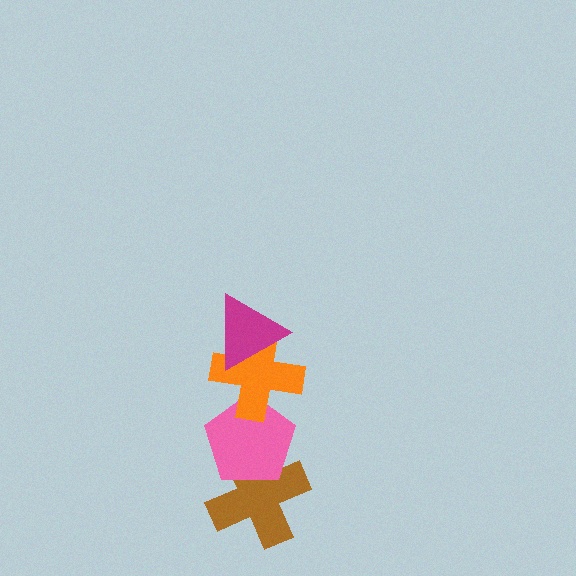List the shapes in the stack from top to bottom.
From top to bottom: the magenta triangle, the orange cross, the pink pentagon, the brown cross.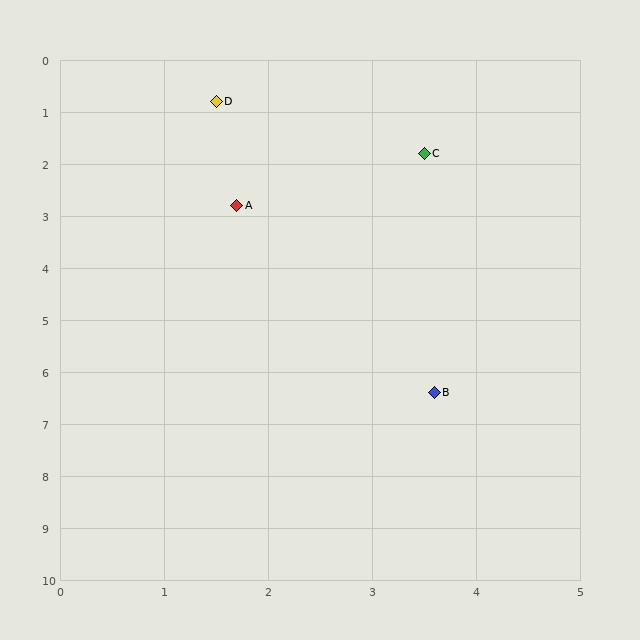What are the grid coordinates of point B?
Point B is at approximately (3.6, 6.4).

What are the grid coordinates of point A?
Point A is at approximately (1.7, 2.8).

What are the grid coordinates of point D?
Point D is at approximately (1.5, 0.8).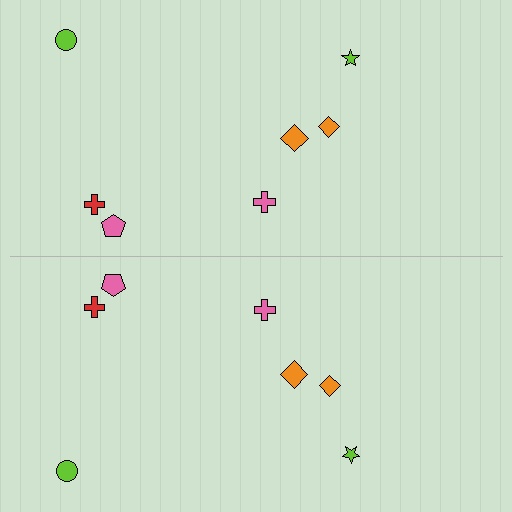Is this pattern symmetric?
Yes, this pattern has bilateral (reflection) symmetry.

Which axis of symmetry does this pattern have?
The pattern has a horizontal axis of symmetry running through the center of the image.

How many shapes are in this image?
There are 14 shapes in this image.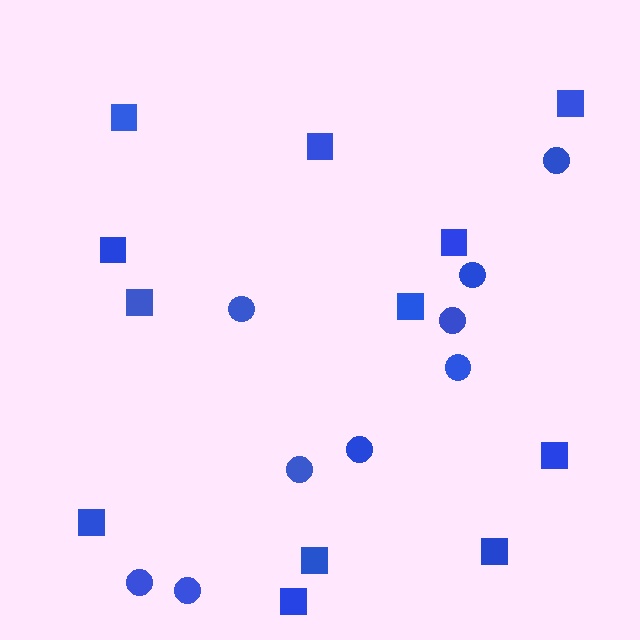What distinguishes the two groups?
There are 2 groups: one group of circles (9) and one group of squares (12).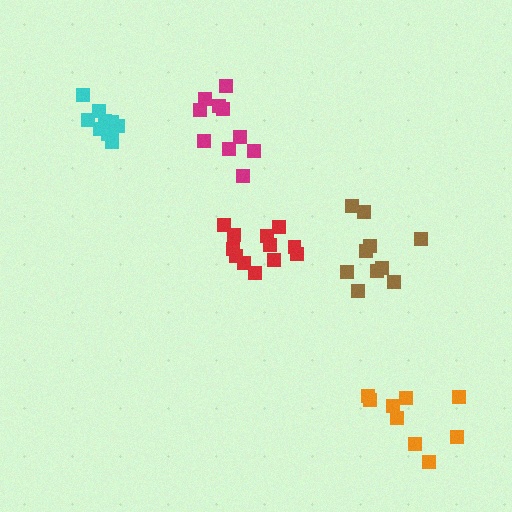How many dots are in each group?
Group 1: 11 dots, Group 2: 9 dots, Group 3: 10 dots, Group 4: 10 dots, Group 5: 12 dots (52 total).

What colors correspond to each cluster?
The clusters are colored: cyan, orange, magenta, brown, red.